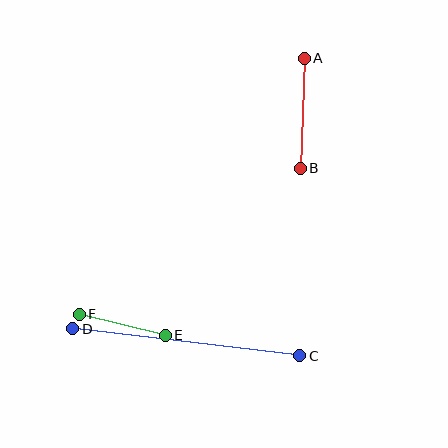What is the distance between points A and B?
The distance is approximately 110 pixels.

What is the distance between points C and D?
The distance is approximately 229 pixels.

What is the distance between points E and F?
The distance is approximately 89 pixels.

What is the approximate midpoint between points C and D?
The midpoint is at approximately (186, 342) pixels.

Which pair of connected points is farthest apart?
Points C and D are farthest apart.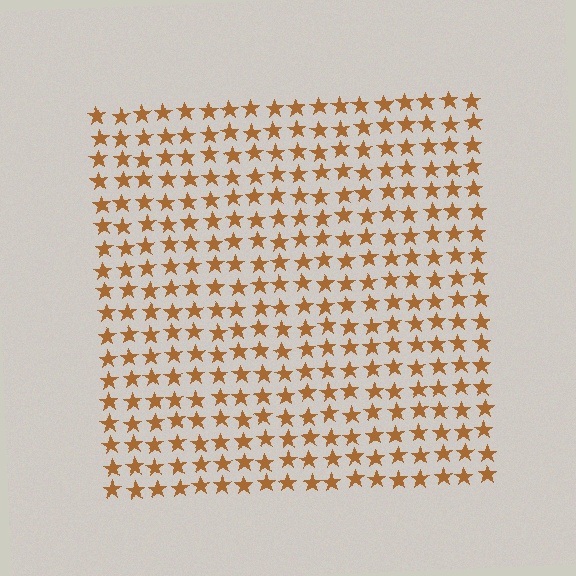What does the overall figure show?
The overall figure shows a square.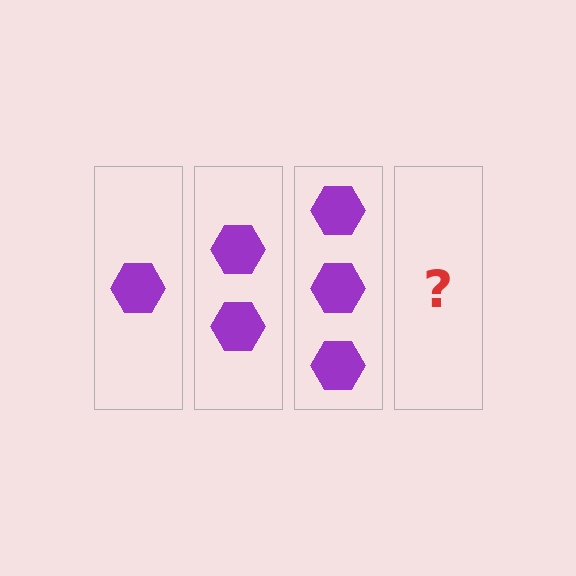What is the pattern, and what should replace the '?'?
The pattern is that each step adds one more hexagon. The '?' should be 4 hexagons.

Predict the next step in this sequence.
The next step is 4 hexagons.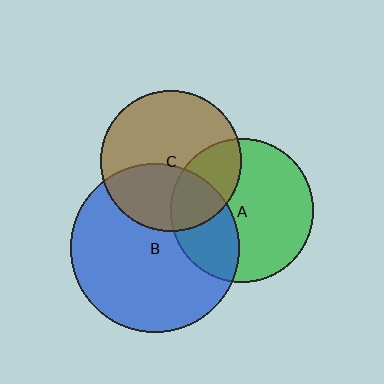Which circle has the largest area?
Circle B (blue).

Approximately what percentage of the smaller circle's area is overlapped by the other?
Approximately 35%.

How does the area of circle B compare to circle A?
Approximately 1.4 times.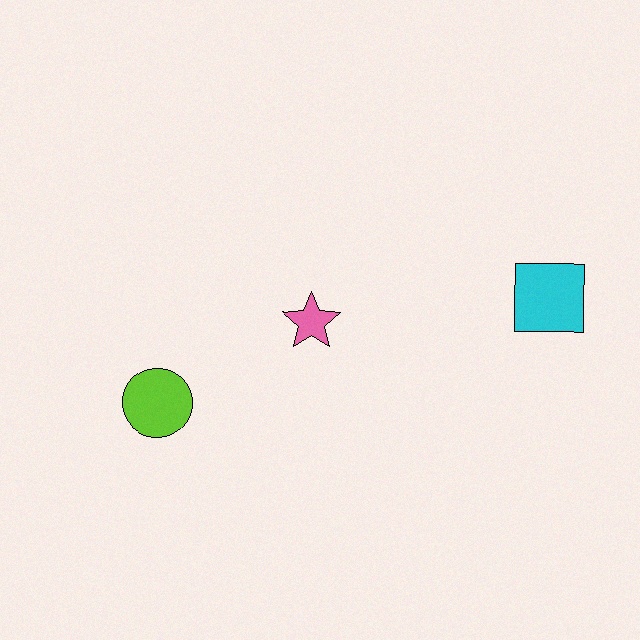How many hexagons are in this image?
There are no hexagons.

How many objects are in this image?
There are 3 objects.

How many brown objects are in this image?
There are no brown objects.